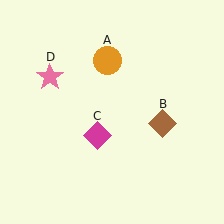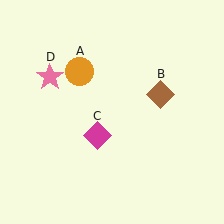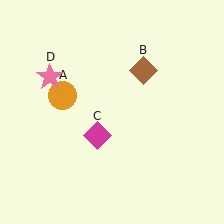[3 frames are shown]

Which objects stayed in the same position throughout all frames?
Magenta diamond (object C) and pink star (object D) remained stationary.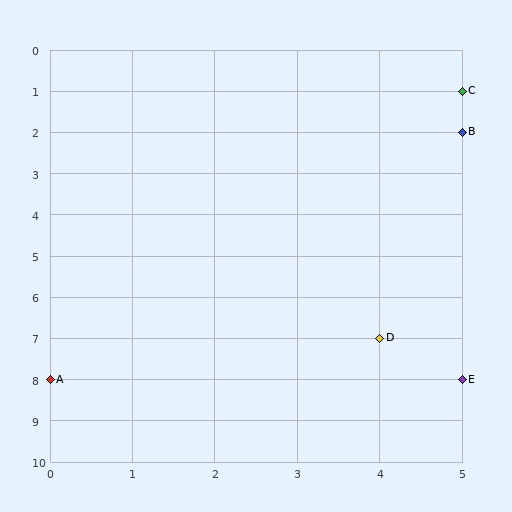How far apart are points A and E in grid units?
Points A and E are 5 columns apart.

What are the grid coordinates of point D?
Point D is at grid coordinates (4, 7).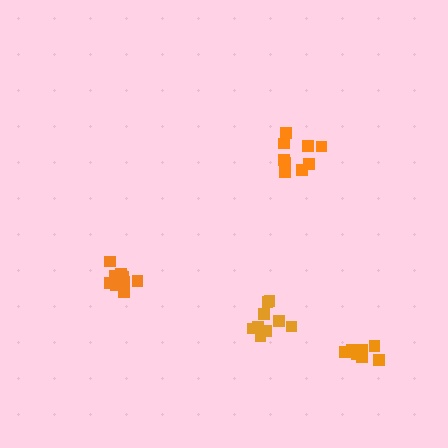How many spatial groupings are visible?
There are 4 spatial groupings.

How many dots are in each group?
Group 1: 9 dots, Group 2: 9 dots, Group 3: 7 dots, Group 4: 11 dots (36 total).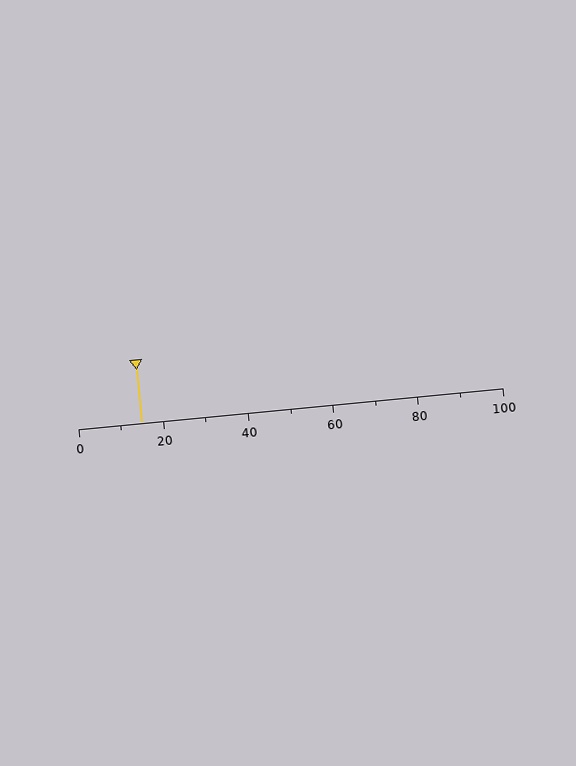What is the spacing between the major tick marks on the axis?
The major ticks are spaced 20 apart.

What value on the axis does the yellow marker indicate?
The marker indicates approximately 15.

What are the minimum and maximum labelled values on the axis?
The axis runs from 0 to 100.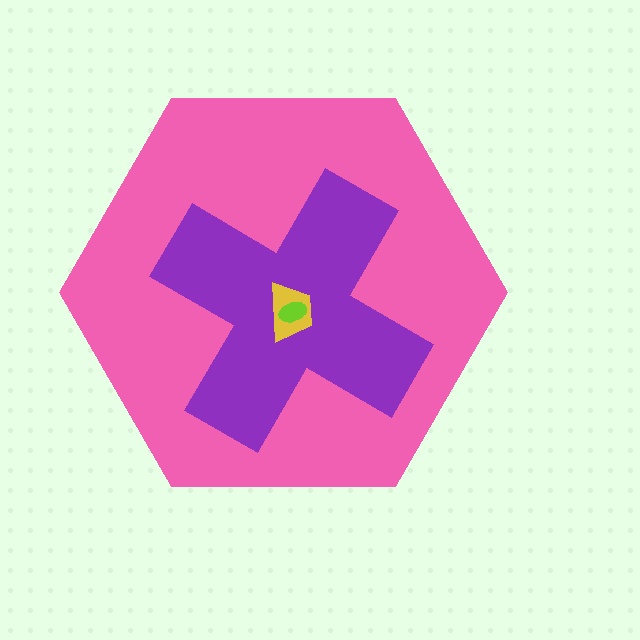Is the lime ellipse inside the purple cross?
Yes.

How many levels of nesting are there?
4.